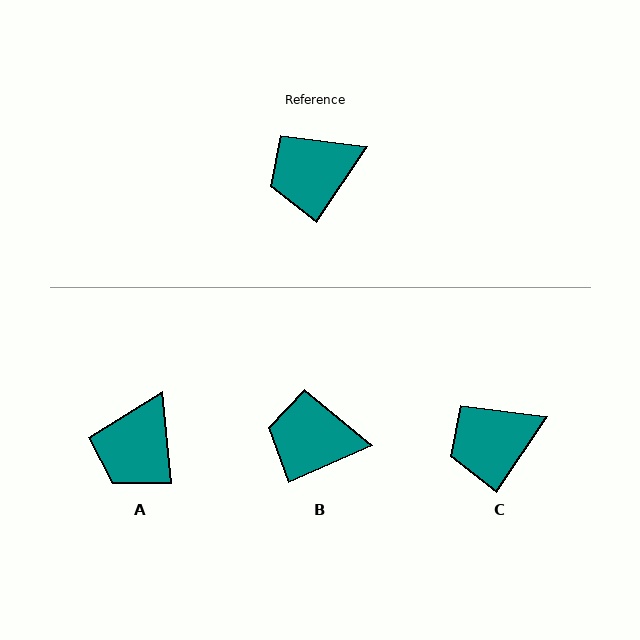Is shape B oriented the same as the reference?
No, it is off by about 32 degrees.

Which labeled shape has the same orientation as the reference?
C.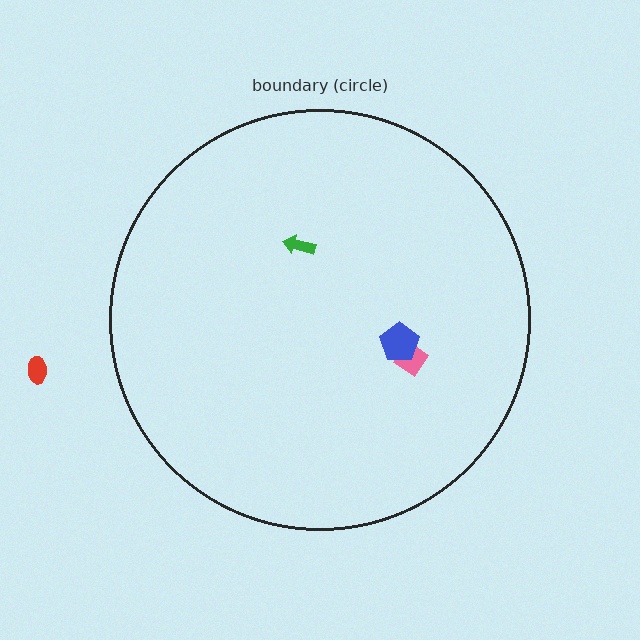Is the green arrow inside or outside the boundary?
Inside.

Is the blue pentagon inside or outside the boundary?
Inside.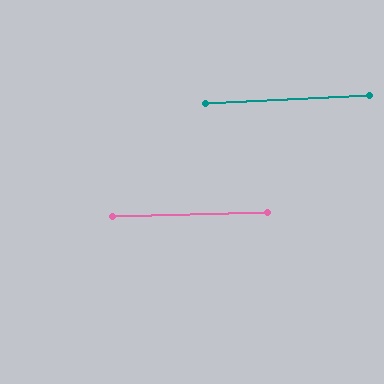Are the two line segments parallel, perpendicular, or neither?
Parallel — their directions differ by only 1.3°.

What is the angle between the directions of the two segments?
Approximately 1 degree.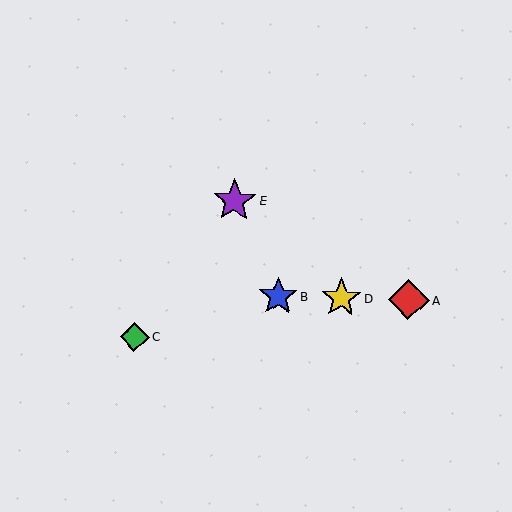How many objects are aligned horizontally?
3 objects (A, B, D) are aligned horizontally.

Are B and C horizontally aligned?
No, B is at y≈296 and C is at y≈337.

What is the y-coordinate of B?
Object B is at y≈296.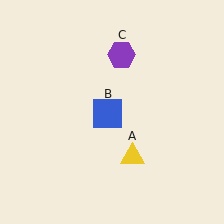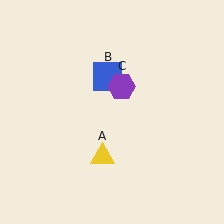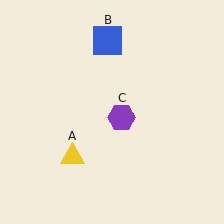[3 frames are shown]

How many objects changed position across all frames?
3 objects changed position: yellow triangle (object A), blue square (object B), purple hexagon (object C).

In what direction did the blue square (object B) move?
The blue square (object B) moved up.